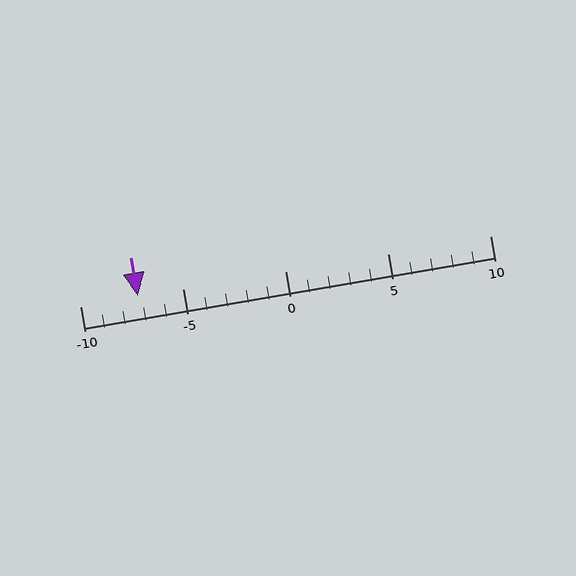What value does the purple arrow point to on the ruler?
The purple arrow points to approximately -7.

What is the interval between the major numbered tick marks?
The major tick marks are spaced 5 units apart.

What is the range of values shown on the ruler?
The ruler shows values from -10 to 10.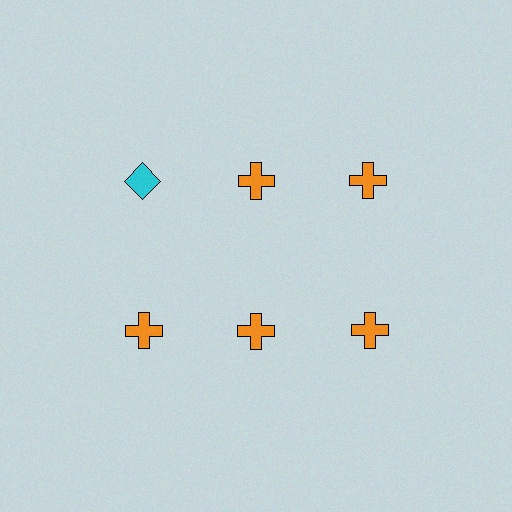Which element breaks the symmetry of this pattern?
The cyan diamond in the top row, leftmost column breaks the symmetry. All other shapes are orange crosses.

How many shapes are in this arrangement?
There are 6 shapes arranged in a grid pattern.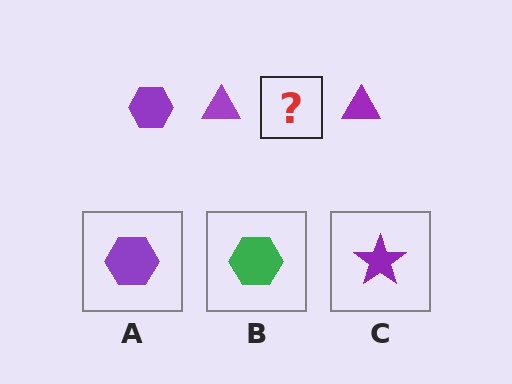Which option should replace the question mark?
Option A.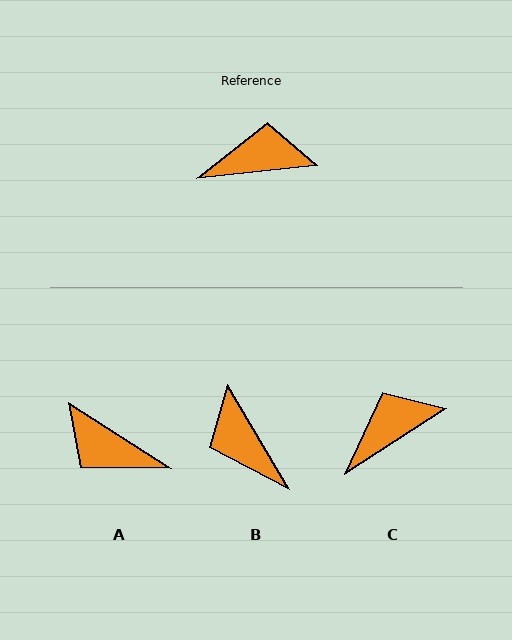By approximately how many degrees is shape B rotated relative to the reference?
Approximately 114 degrees counter-clockwise.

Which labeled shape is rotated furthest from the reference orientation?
A, about 141 degrees away.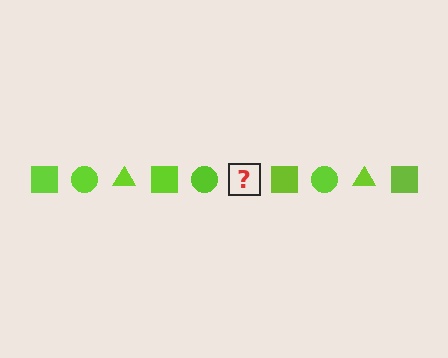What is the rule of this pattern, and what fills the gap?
The rule is that the pattern cycles through square, circle, triangle shapes in lime. The gap should be filled with a lime triangle.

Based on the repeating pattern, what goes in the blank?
The blank should be a lime triangle.